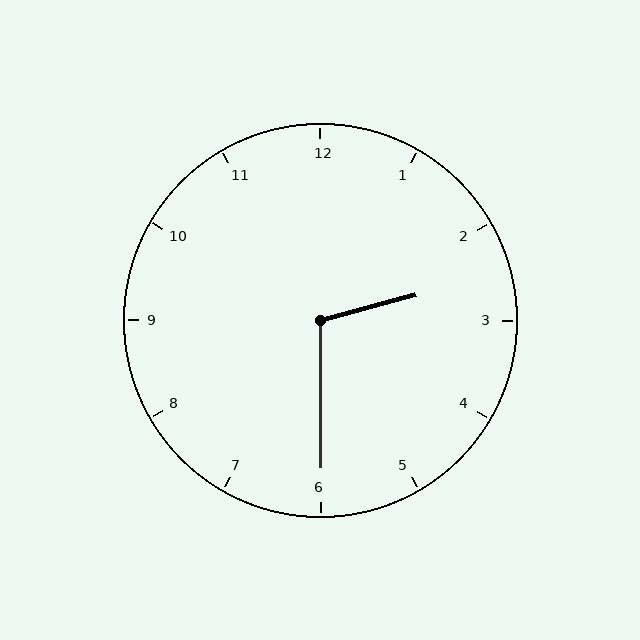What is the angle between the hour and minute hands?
Approximately 105 degrees.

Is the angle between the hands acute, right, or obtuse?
It is obtuse.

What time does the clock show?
2:30.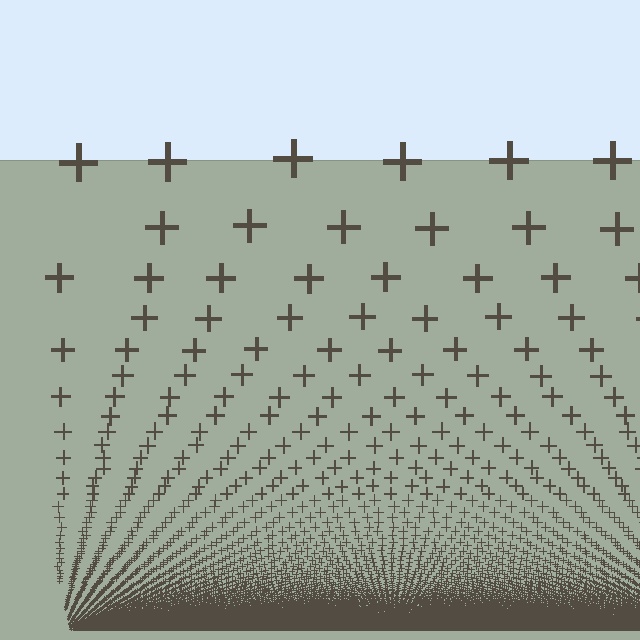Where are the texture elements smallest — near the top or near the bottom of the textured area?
Near the bottom.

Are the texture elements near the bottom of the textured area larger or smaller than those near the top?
Smaller. The gradient is inverted — elements near the bottom are smaller and denser.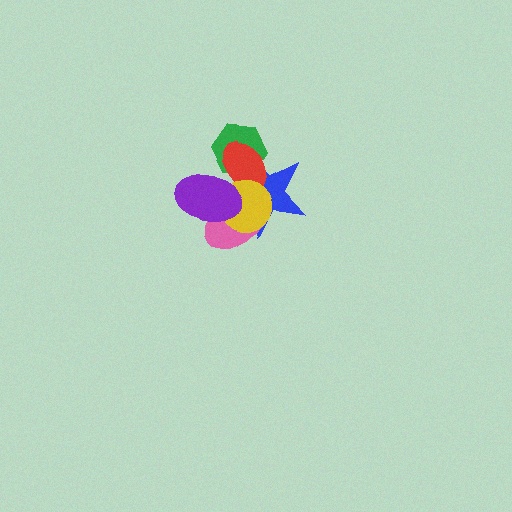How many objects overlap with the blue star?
5 objects overlap with the blue star.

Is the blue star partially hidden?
Yes, it is partially covered by another shape.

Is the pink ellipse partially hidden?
Yes, it is partially covered by another shape.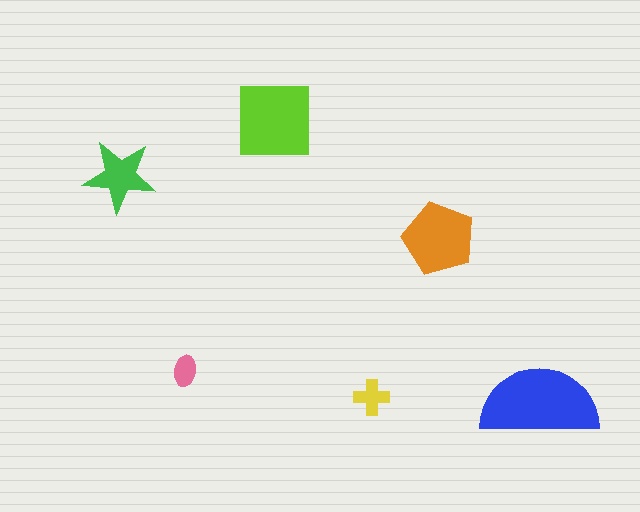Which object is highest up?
The lime square is topmost.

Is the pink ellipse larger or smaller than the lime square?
Smaller.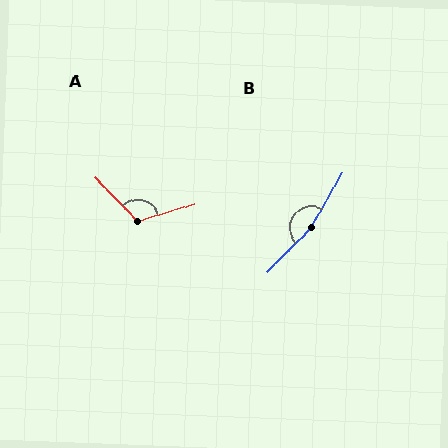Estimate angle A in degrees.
Approximately 117 degrees.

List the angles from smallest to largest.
A (117°), B (165°).